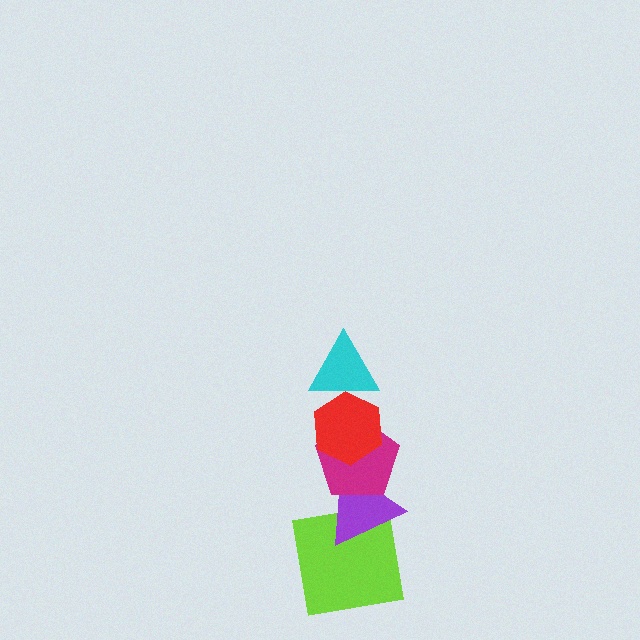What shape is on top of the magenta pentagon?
The red hexagon is on top of the magenta pentagon.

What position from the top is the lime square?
The lime square is 5th from the top.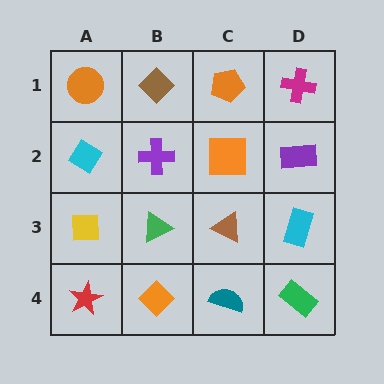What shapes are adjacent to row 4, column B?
A green triangle (row 3, column B), a red star (row 4, column A), a teal semicircle (row 4, column C).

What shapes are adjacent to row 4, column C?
A brown triangle (row 3, column C), an orange diamond (row 4, column B), a green rectangle (row 4, column D).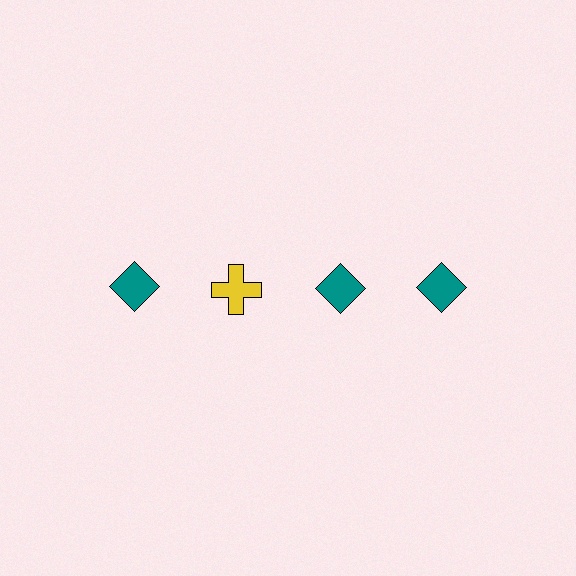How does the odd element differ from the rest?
It differs in both color (yellow instead of teal) and shape (cross instead of diamond).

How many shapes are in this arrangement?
There are 4 shapes arranged in a grid pattern.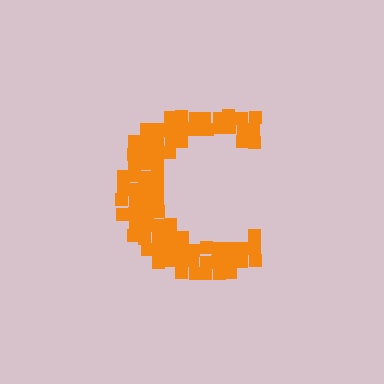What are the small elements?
The small elements are squares.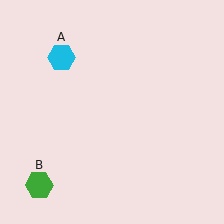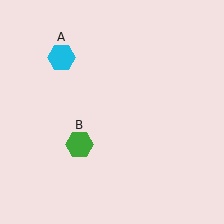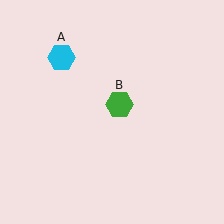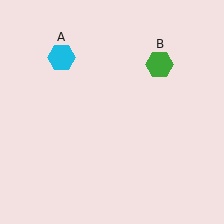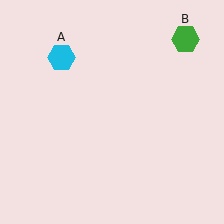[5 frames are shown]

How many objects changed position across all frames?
1 object changed position: green hexagon (object B).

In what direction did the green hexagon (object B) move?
The green hexagon (object B) moved up and to the right.